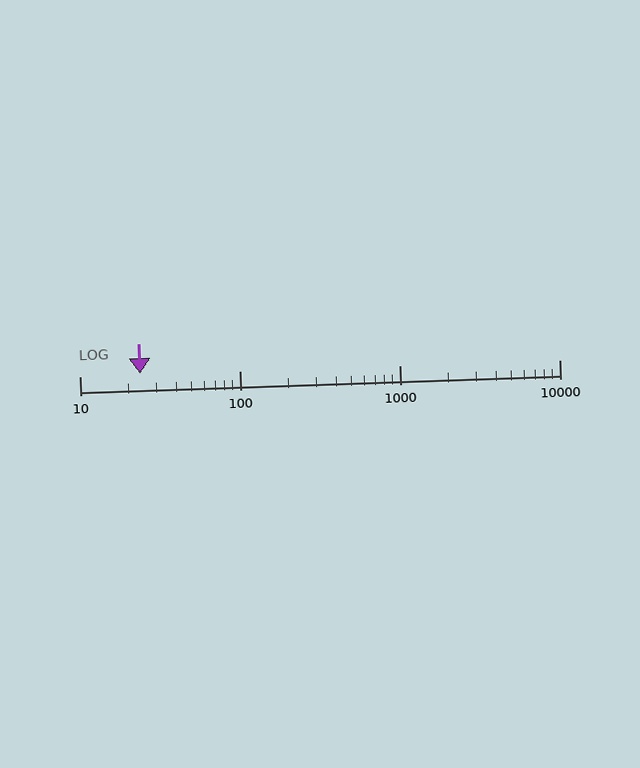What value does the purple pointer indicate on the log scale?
The pointer indicates approximately 24.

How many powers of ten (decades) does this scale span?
The scale spans 3 decades, from 10 to 10000.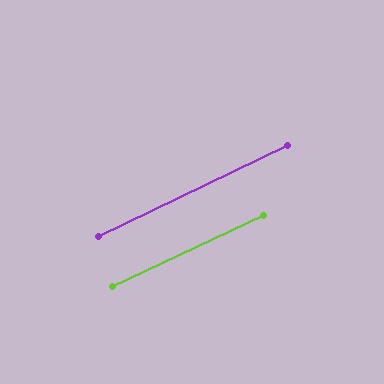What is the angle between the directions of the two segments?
Approximately 1 degree.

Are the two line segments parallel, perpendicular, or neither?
Parallel — their directions differ by only 0.6°.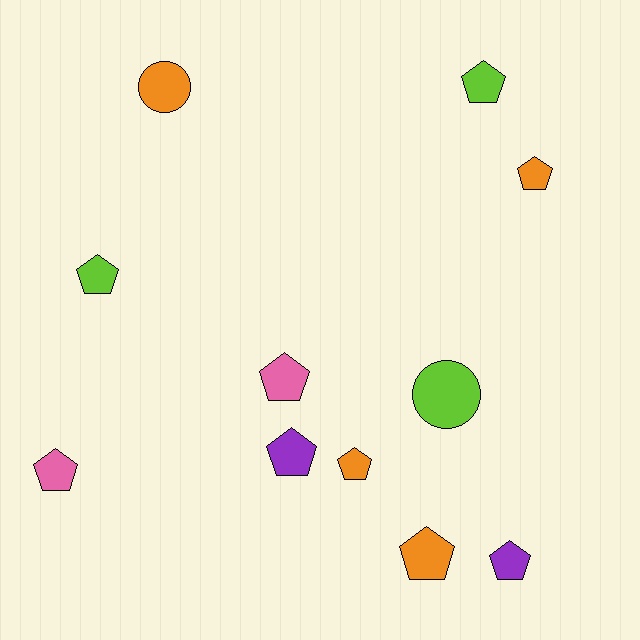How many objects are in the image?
There are 11 objects.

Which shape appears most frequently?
Pentagon, with 9 objects.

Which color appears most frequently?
Orange, with 4 objects.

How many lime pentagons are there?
There are 2 lime pentagons.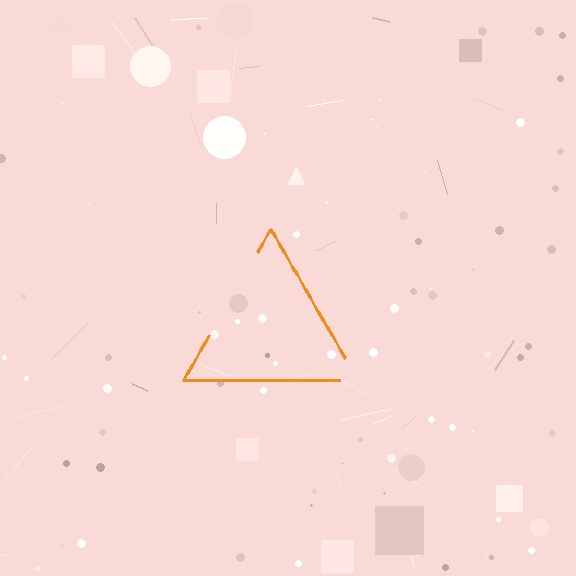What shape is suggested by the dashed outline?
The dashed outline suggests a triangle.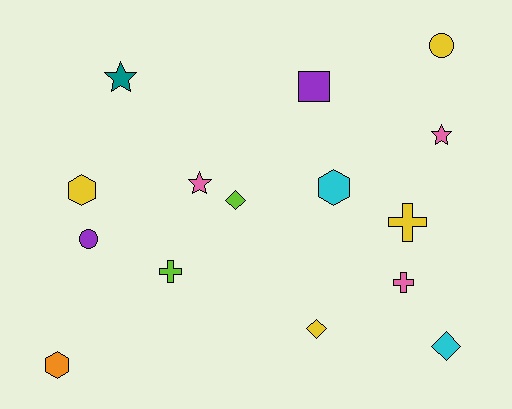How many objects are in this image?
There are 15 objects.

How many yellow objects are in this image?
There are 4 yellow objects.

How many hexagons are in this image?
There are 3 hexagons.